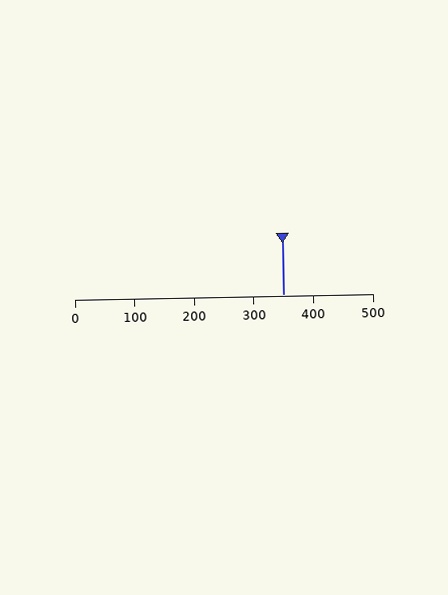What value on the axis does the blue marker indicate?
The marker indicates approximately 350.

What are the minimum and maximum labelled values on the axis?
The axis runs from 0 to 500.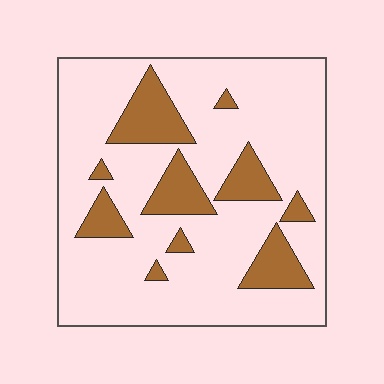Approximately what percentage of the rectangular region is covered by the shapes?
Approximately 20%.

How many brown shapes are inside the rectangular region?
10.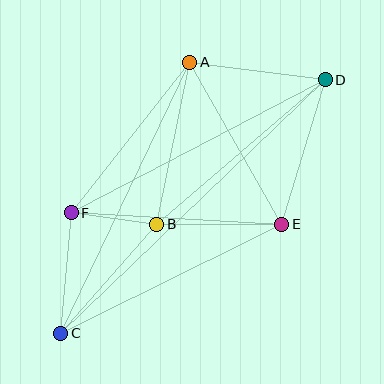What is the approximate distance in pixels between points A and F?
The distance between A and F is approximately 192 pixels.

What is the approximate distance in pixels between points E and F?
The distance between E and F is approximately 211 pixels.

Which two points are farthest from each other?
Points C and D are farthest from each other.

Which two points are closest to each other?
Points B and F are closest to each other.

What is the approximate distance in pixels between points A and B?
The distance between A and B is approximately 165 pixels.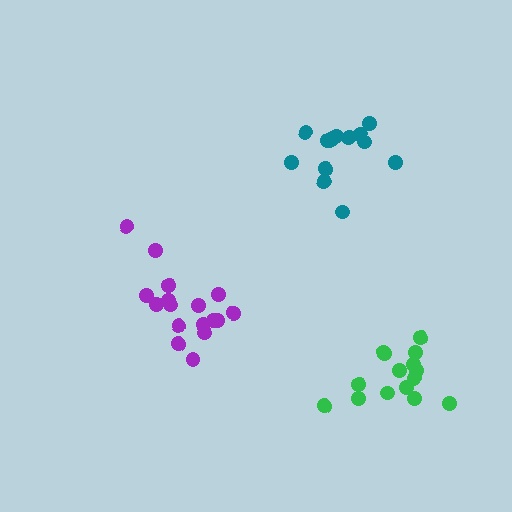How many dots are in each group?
Group 1: 13 dots, Group 2: 18 dots, Group 3: 15 dots (46 total).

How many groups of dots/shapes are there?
There are 3 groups.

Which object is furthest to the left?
The purple cluster is leftmost.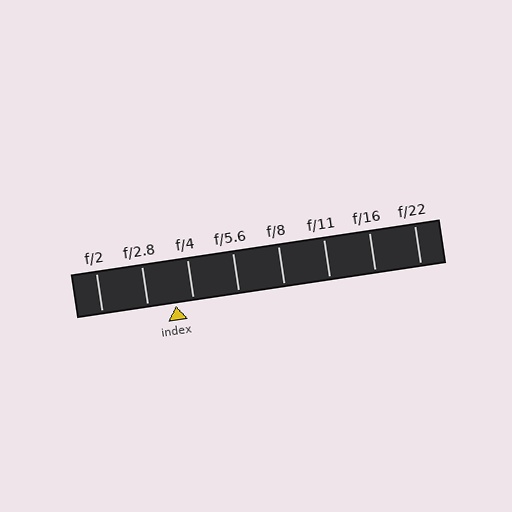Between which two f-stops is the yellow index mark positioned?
The index mark is between f/2.8 and f/4.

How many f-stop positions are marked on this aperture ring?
There are 8 f-stop positions marked.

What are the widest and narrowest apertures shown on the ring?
The widest aperture shown is f/2 and the narrowest is f/22.